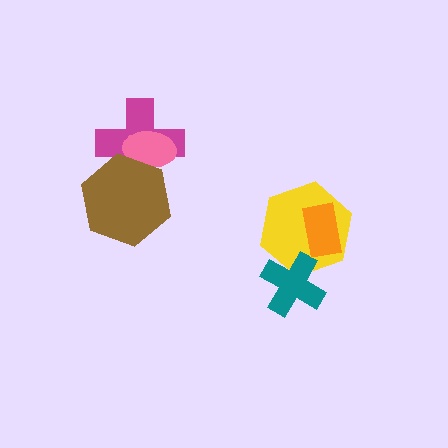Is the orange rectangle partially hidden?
No, no other shape covers it.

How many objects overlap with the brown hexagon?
2 objects overlap with the brown hexagon.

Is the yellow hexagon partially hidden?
Yes, it is partially covered by another shape.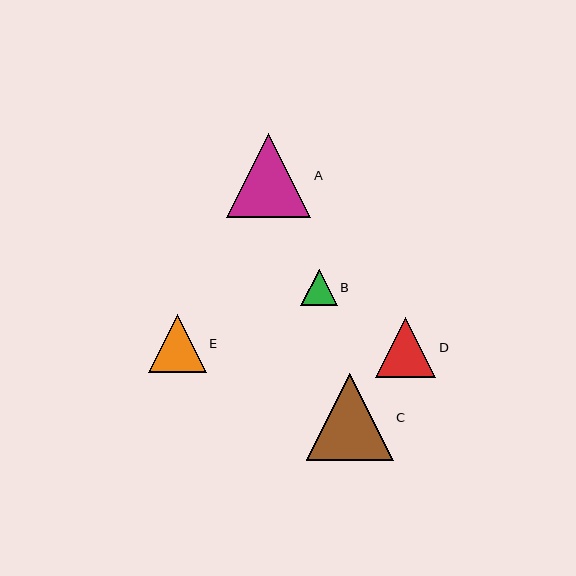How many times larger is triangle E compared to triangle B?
Triangle E is approximately 1.6 times the size of triangle B.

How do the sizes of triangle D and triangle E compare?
Triangle D and triangle E are approximately the same size.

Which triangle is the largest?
Triangle C is the largest with a size of approximately 87 pixels.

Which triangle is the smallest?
Triangle B is the smallest with a size of approximately 37 pixels.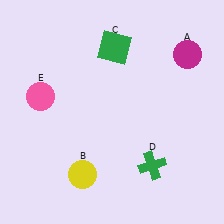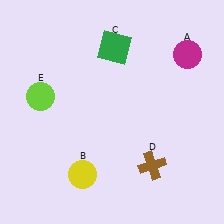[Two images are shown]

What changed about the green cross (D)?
In Image 1, D is green. In Image 2, it changed to brown.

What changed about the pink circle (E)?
In Image 1, E is pink. In Image 2, it changed to lime.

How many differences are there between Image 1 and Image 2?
There are 2 differences between the two images.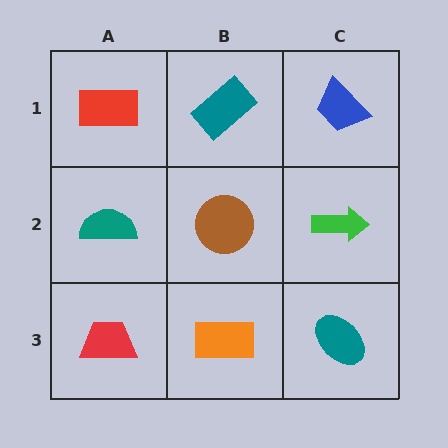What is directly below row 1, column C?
A green arrow.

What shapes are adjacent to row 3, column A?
A teal semicircle (row 2, column A), an orange rectangle (row 3, column B).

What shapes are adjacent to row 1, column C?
A green arrow (row 2, column C), a teal rectangle (row 1, column B).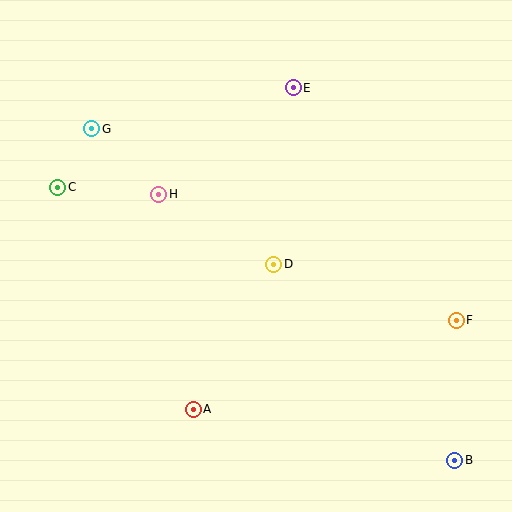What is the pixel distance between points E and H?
The distance between E and H is 171 pixels.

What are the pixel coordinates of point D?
Point D is at (274, 264).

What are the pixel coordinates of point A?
Point A is at (193, 409).